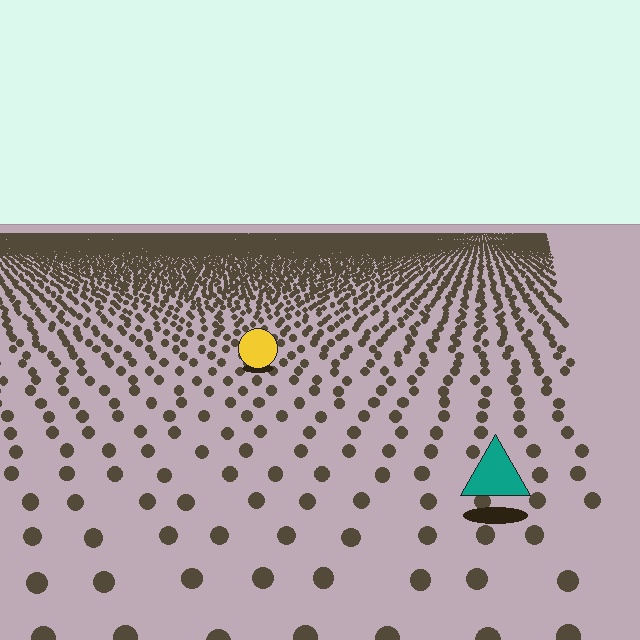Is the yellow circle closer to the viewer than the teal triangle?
No. The teal triangle is closer — you can tell from the texture gradient: the ground texture is coarser near it.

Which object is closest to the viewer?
The teal triangle is closest. The texture marks near it are larger and more spread out.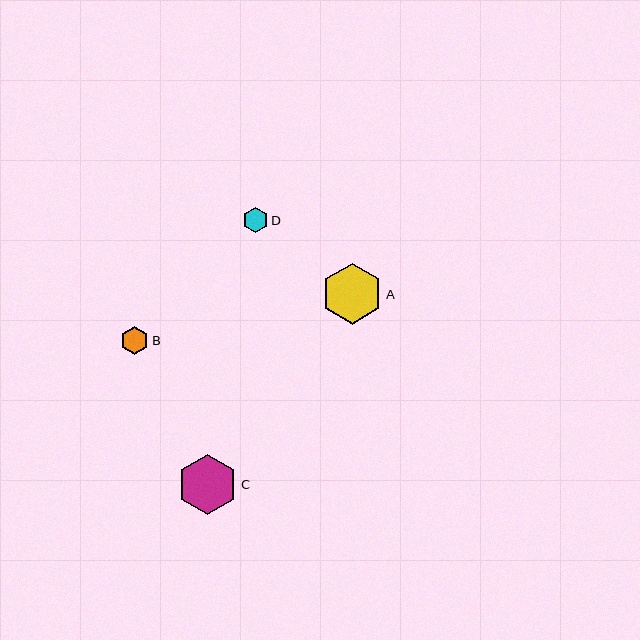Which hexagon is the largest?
Hexagon A is the largest with a size of approximately 61 pixels.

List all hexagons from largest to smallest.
From largest to smallest: A, C, B, D.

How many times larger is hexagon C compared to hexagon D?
Hexagon C is approximately 2.4 times the size of hexagon D.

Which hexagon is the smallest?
Hexagon D is the smallest with a size of approximately 25 pixels.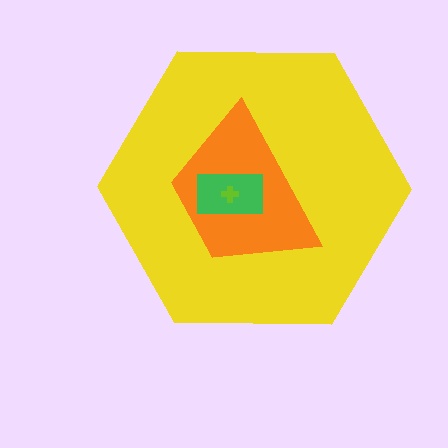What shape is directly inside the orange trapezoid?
The green rectangle.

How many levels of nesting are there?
4.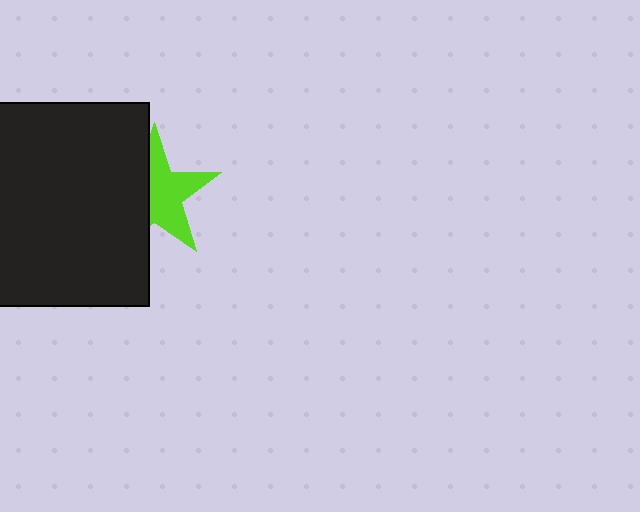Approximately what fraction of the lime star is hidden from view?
Roughly 42% of the lime star is hidden behind the black rectangle.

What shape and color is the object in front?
The object in front is a black rectangle.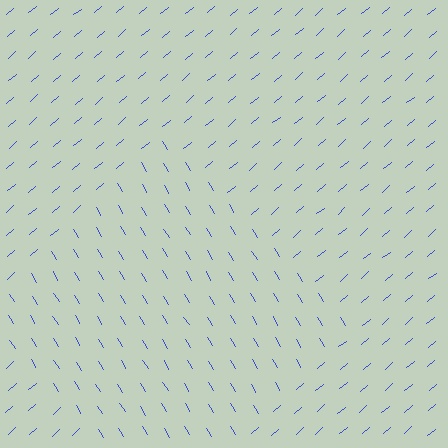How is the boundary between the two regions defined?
The boundary is defined purely by a change in line orientation (approximately 81 degrees difference). All lines are the same color and thickness.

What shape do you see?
I see a diamond.